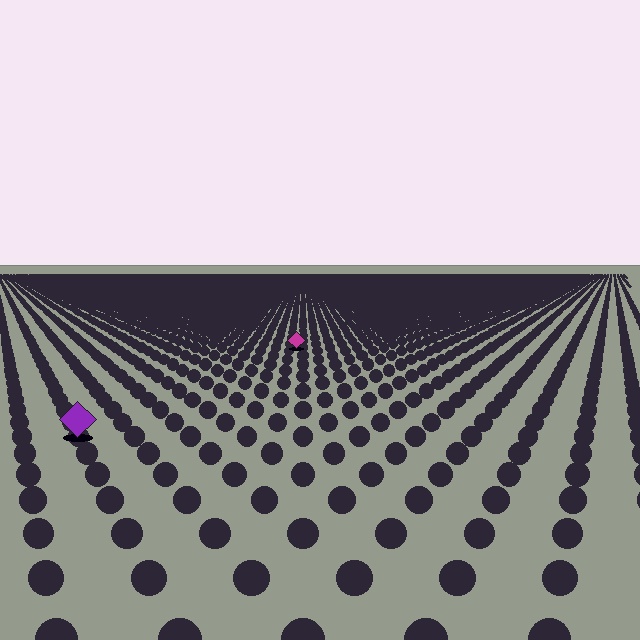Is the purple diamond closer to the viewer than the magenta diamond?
Yes. The purple diamond is closer — you can tell from the texture gradient: the ground texture is coarser near it.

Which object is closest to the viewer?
The purple diamond is closest. The texture marks near it are larger and more spread out.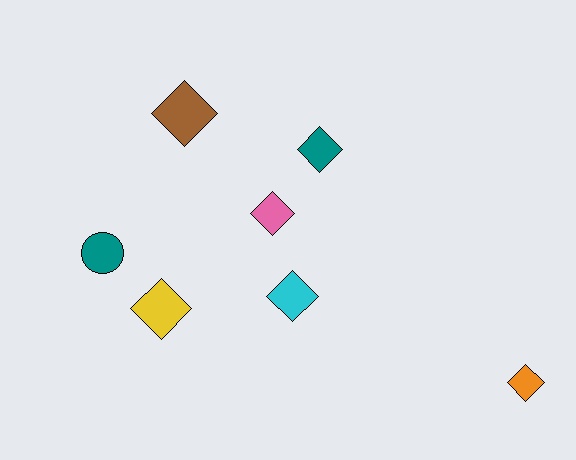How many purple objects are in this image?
There are no purple objects.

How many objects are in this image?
There are 7 objects.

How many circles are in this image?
There is 1 circle.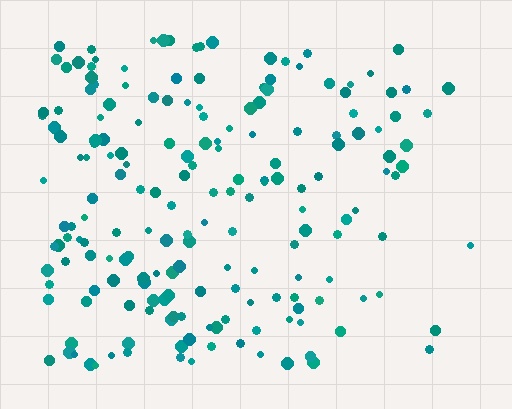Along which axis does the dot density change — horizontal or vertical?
Horizontal.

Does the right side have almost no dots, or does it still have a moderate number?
Still a moderate number, just noticeably fewer than the left.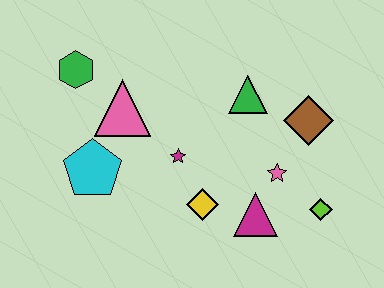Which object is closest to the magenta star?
The yellow diamond is closest to the magenta star.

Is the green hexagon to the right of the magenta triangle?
No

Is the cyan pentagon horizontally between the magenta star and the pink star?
No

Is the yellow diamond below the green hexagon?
Yes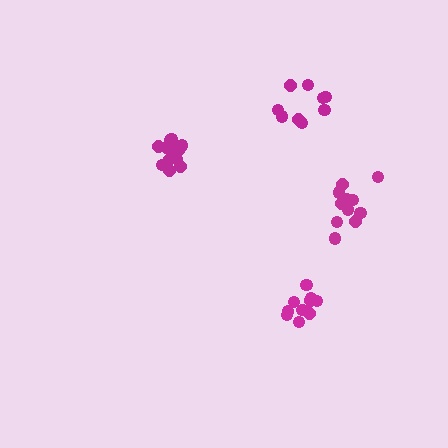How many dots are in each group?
Group 1: 13 dots, Group 2: 10 dots, Group 3: 11 dots, Group 4: 9 dots (43 total).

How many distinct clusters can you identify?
There are 4 distinct clusters.